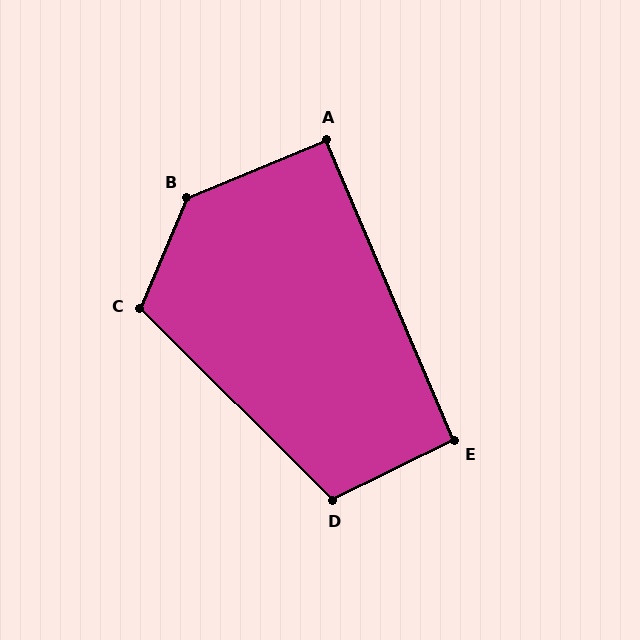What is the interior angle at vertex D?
Approximately 109 degrees (obtuse).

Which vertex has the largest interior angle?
B, at approximately 136 degrees.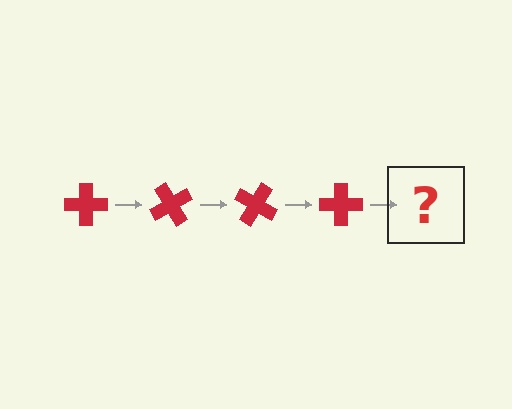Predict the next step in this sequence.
The next step is a red cross rotated 240 degrees.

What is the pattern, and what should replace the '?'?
The pattern is that the cross rotates 60 degrees each step. The '?' should be a red cross rotated 240 degrees.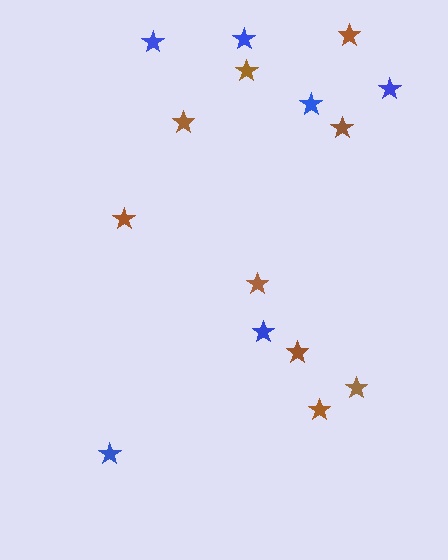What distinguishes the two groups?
There are 2 groups: one group of blue stars (6) and one group of brown stars (9).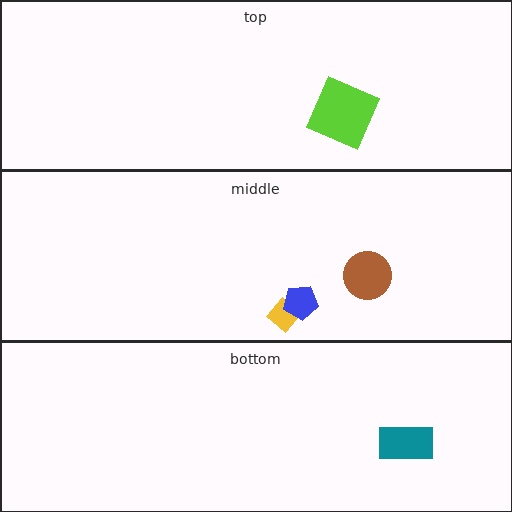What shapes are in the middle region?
The yellow diamond, the blue pentagon, the brown circle.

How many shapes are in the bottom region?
1.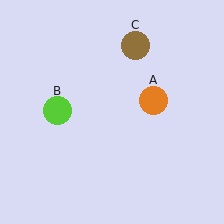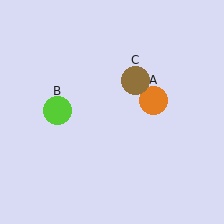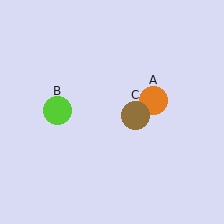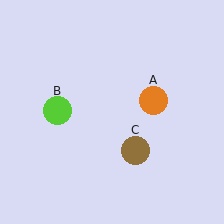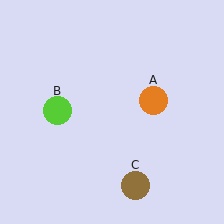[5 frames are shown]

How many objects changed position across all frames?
1 object changed position: brown circle (object C).